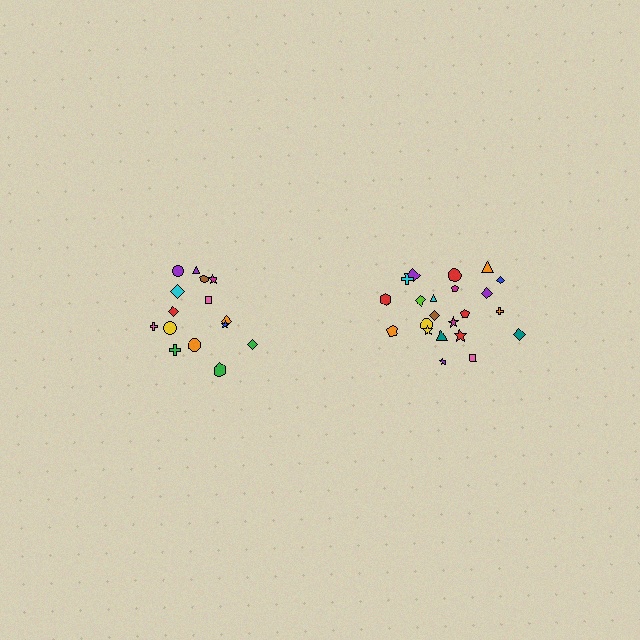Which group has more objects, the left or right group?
The right group.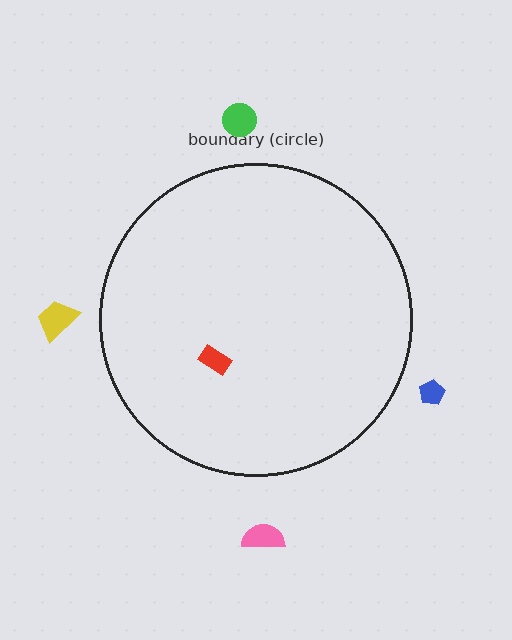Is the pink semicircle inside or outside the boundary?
Outside.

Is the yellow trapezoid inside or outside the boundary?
Outside.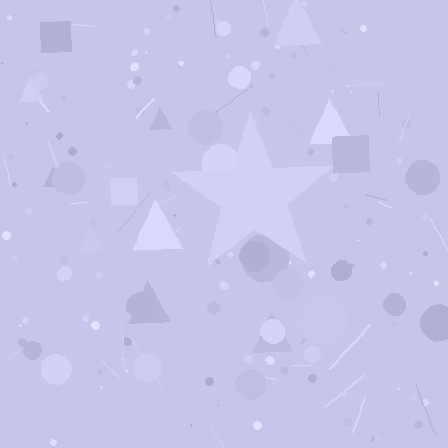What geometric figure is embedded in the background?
A star is embedded in the background.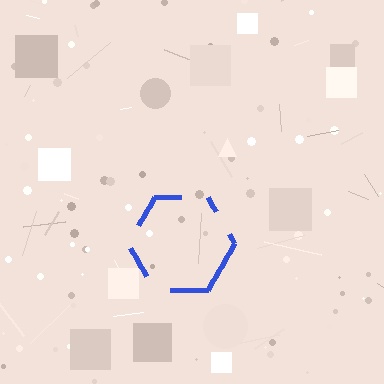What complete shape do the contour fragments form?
The contour fragments form a hexagon.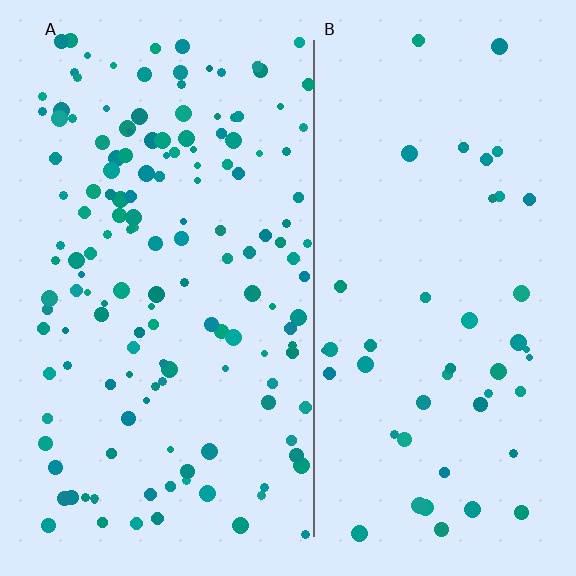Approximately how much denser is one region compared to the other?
Approximately 3.2× — region A over region B.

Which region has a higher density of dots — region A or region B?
A (the left).